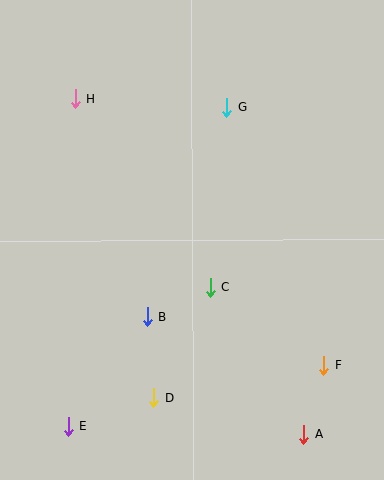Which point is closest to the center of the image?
Point C at (211, 287) is closest to the center.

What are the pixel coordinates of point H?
Point H is at (76, 98).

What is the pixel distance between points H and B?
The distance between H and B is 231 pixels.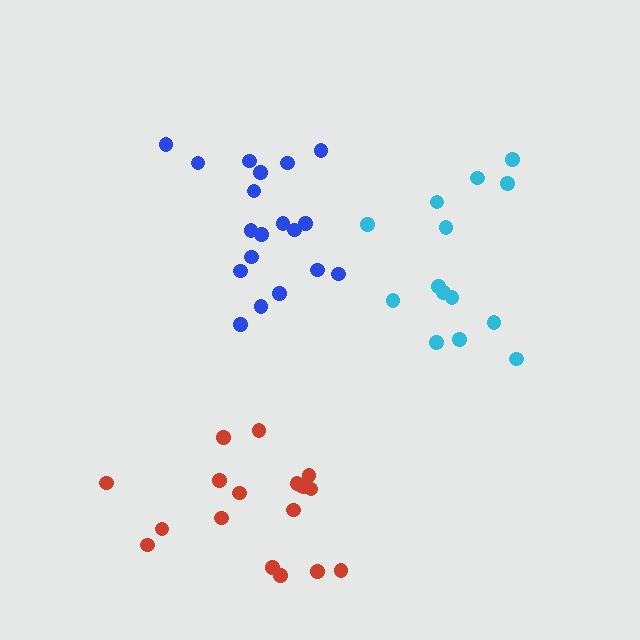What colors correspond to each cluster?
The clusters are colored: blue, cyan, red.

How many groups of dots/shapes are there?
There are 3 groups.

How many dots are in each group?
Group 1: 19 dots, Group 2: 14 dots, Group 3: 18 dots (51 total).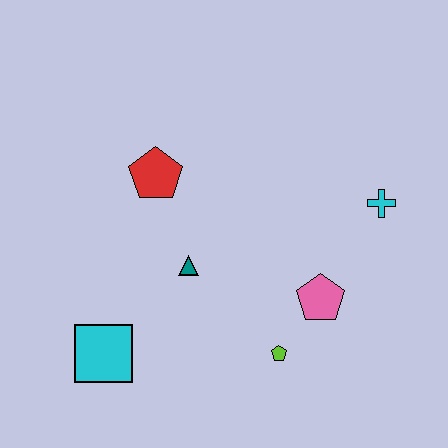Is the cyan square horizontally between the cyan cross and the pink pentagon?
No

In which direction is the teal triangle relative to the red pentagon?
The teal triangle is below the red pentagon.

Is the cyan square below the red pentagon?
Yes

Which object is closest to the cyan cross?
The pink pentagon is closest to the cyan cross.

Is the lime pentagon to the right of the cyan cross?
No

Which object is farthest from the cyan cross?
The cyan square is farthest from the cyan cross.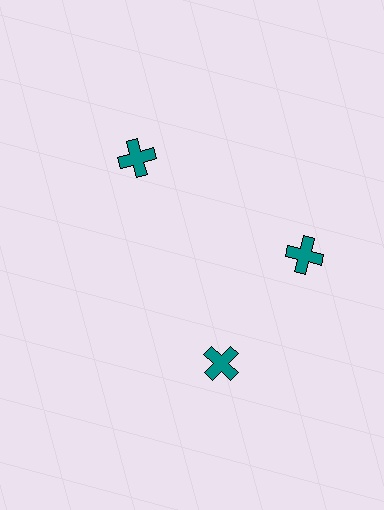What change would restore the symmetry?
The symmetry would be restored by rotating it back into even spacing with its neighbors so that all 3 crosses sit at equal angles and equal distance from the center.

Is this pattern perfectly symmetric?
No. The 3 teal crosses are arranged in a ring, but one element near the 7 o'clock position is rotated out of alignment along the ring, breaking the 3-fold rotational symmetry.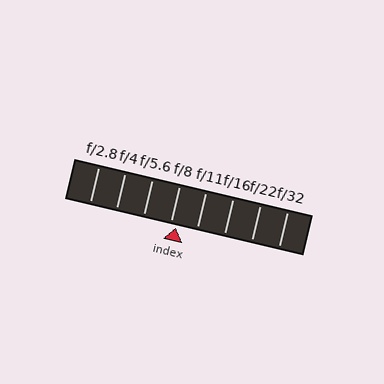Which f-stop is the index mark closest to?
The index mark is closest to f/8.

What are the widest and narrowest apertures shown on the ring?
The widest aperture shown is f/2.8 and the narrowest is f/32.